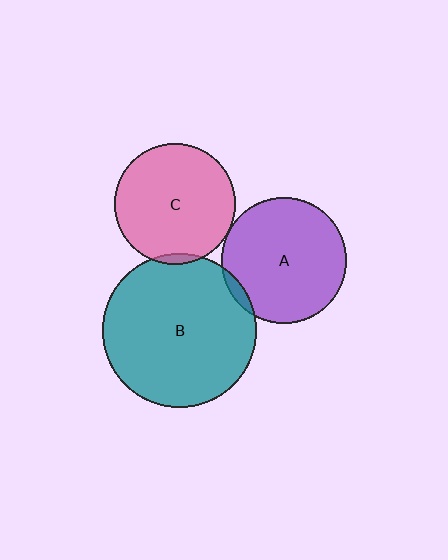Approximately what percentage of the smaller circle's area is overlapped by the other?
Approximately 5%.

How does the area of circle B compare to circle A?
Approximately 1.5 times.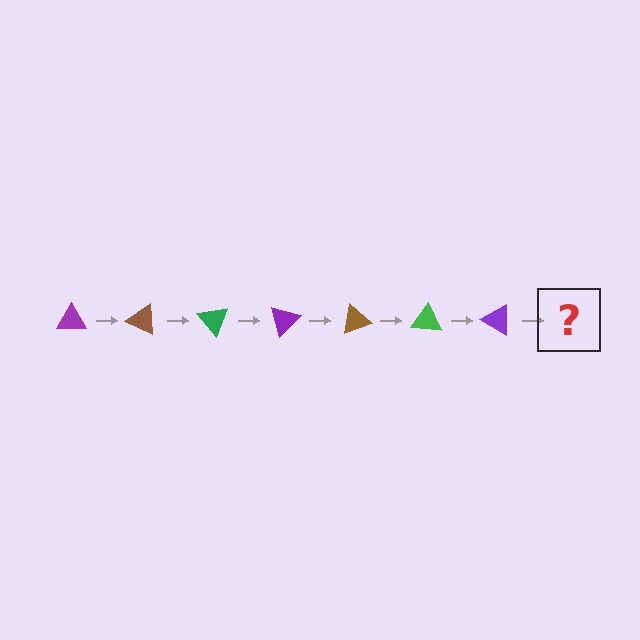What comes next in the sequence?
The next element should be a brown triangle, rotated 175 degrees from the start.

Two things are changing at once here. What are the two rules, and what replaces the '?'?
The two rules are that it rotates 25 degrees each step and the color cycles through purple, brown, and green. The '?' should be a brown triangle, rotated 175 degrees from the start.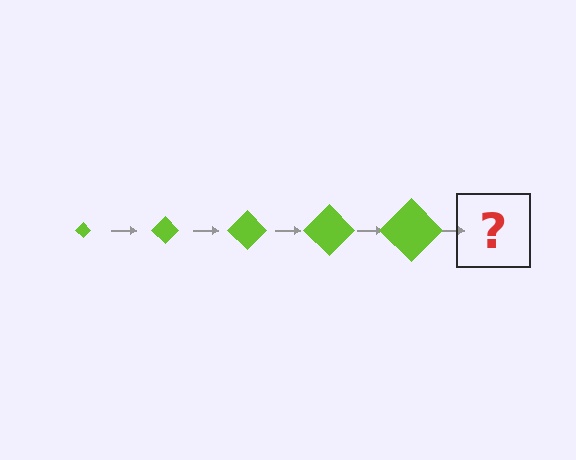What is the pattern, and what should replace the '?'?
The pattern is that the diamond gets progressively larger each step. The '?' should be a lime diamond, larger than the previous one.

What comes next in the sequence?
The next element should be a lime diamond, larger than the previous one.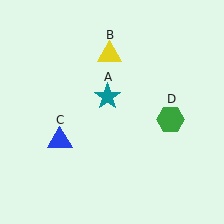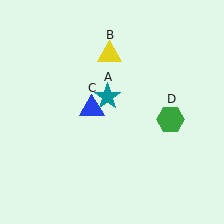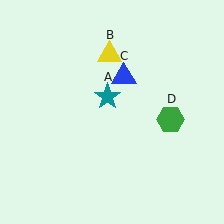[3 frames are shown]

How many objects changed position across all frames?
1 object changed position: blue triangle (object C).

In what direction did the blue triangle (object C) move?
The blue triangle (object C) moved up and to the right.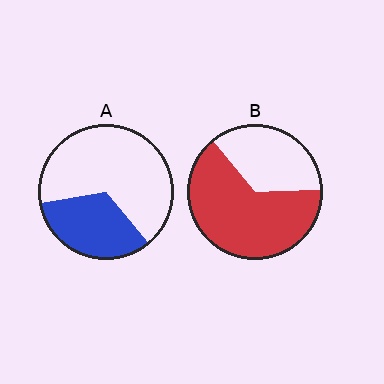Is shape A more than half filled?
No.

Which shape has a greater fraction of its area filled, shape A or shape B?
Shape B.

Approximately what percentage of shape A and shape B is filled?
A is approximately 35% and B is approximately 65%.